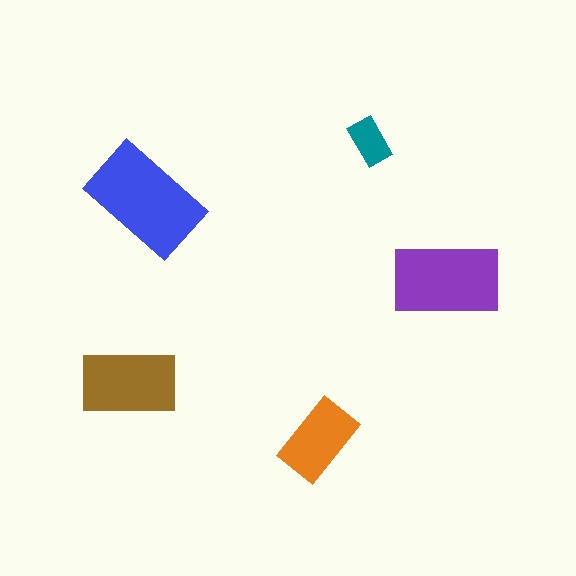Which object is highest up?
The teal rectangle is topmost.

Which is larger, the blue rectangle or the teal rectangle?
The blue one.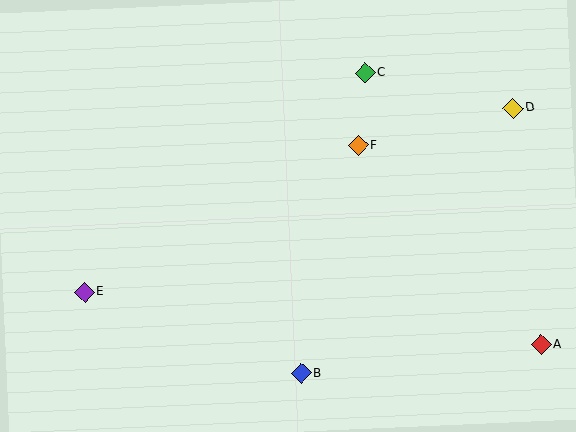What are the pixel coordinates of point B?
Point B is at (301, 373).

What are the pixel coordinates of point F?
Point F is at (358, 146).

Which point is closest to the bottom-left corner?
Point E is closest to the bottom-left corner.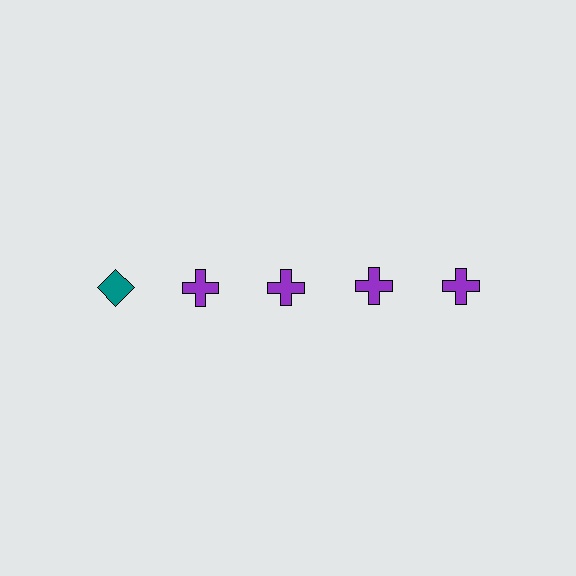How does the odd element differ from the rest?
It differs in both color (teal instead of purple) and shape (diamond instead of cross).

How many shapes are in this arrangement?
There are 5 shapes arranged in a grid pattern.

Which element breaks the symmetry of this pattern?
The teal diamond in the top row, leftmost column breaks the symmetry. All other shapes are purple crosses.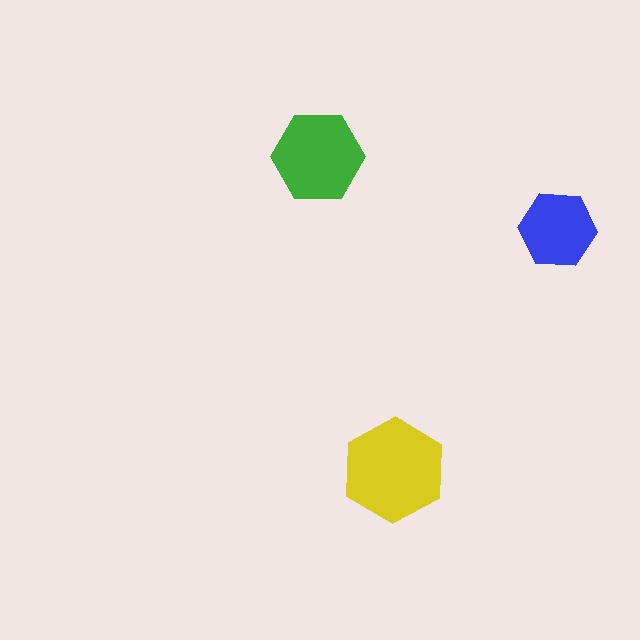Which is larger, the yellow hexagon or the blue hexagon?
The yellow one.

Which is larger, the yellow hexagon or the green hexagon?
The yellow one.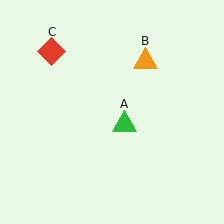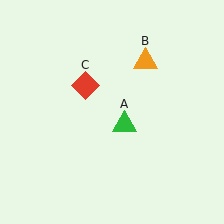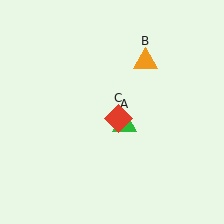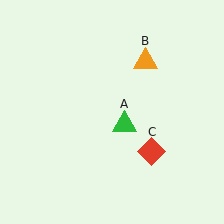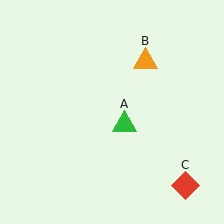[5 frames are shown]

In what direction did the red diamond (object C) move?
The red diamond (object C) moved down and to the right.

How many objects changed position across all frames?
1 object changed position: red diamond (object C).